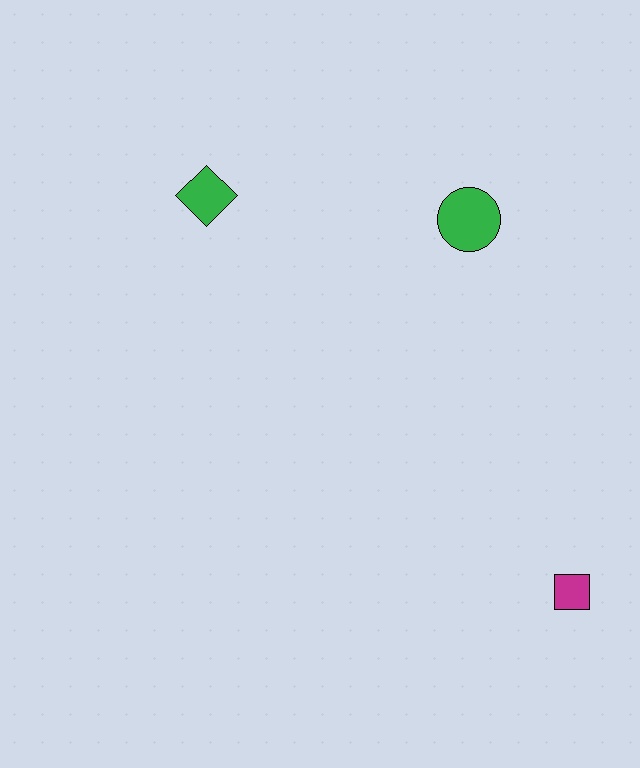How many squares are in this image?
There is 1 square.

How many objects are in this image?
There are 3 objects.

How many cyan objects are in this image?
There are no cyan objects.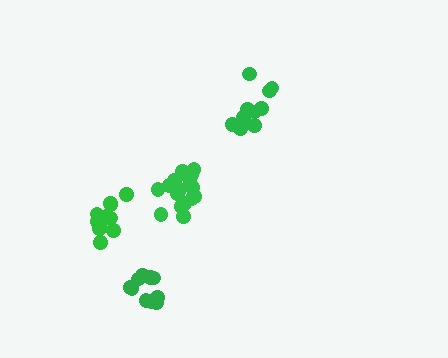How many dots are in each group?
Group 1: 10 dots, Group 2: 16 dots, Group 3: 11 dots, Group 4: 13 dots (50 total).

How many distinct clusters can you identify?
There are 4 distinct clusters.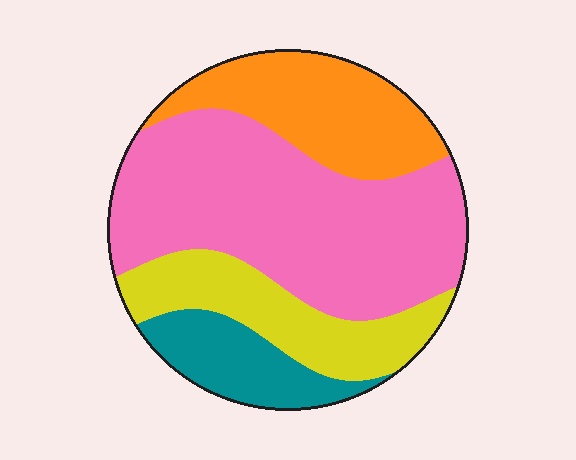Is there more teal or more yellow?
Yellow.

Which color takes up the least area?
Teal, at roughly 10%.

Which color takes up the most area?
Pink, at roughly 50%.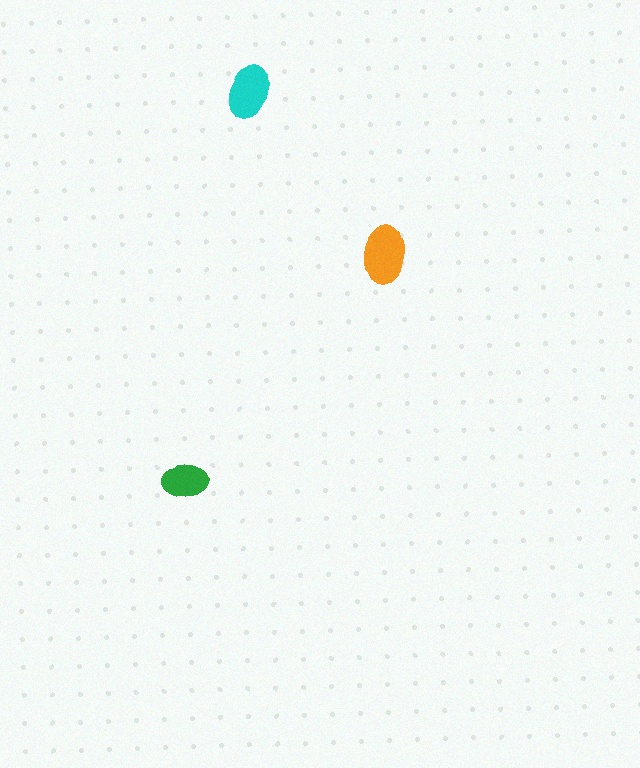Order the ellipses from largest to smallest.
the orange one, the cyan one, the green one.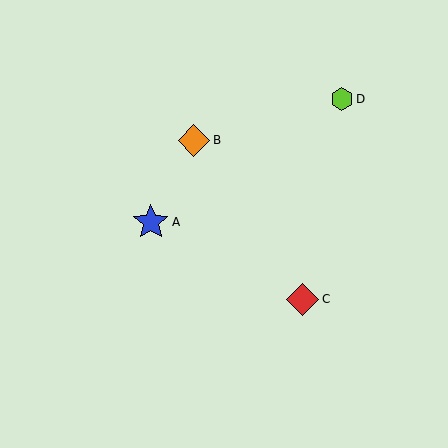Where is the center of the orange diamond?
The center of the orange diamond is at (194, 140).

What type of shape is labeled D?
Shape D is a lime hexagon.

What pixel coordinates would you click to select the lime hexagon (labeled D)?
Click at (342, 99) to select the lime hexagon D.